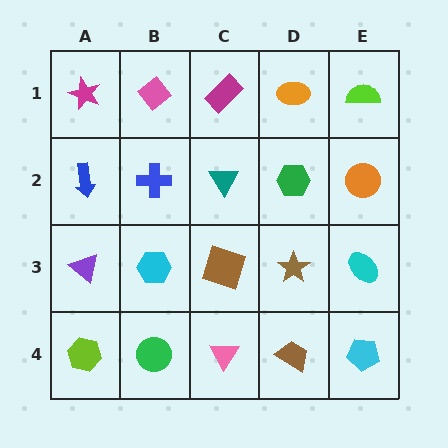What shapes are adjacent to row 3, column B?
A blue cross (row 2, column B), a green circle (row 4, column B), a purple triangle (row 3, column A), a brown square (row 3, column C).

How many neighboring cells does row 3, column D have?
4.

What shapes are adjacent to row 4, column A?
A purple triangle (row 3, column A), a green circle (row 4, column B).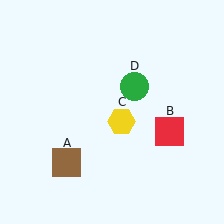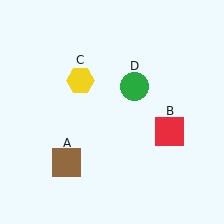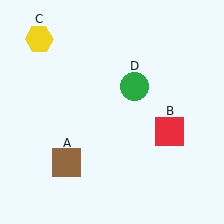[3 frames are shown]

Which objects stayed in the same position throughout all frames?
Brown square (object A) and red square (object B) and green circle (object D) remained stationary.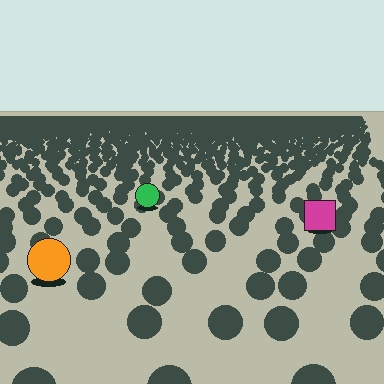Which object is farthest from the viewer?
The green circle is farthest from the viewer. It appears smaller and the ground texture around it is denser.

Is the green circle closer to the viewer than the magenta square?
No. The magenta square is closer — you can tell from the texture gradient: the ground texture is coarser near it.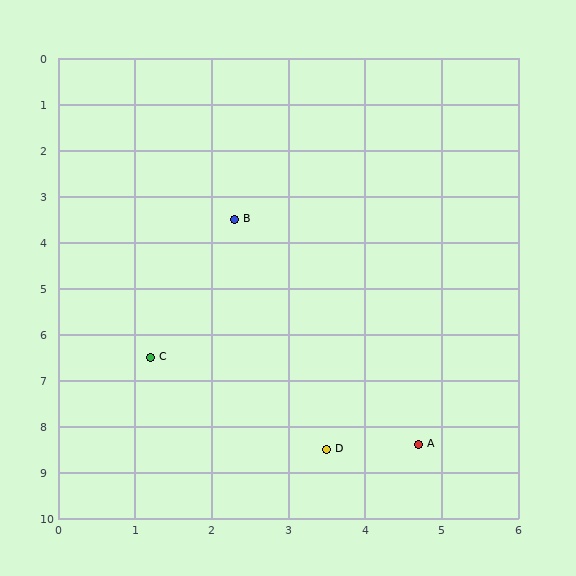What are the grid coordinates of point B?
Point B is at approximately (2.3, 3.5).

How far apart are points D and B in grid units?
Points D and B are about 5.1 grid units apart.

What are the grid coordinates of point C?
Point C is at approximately (1.2, 6.5).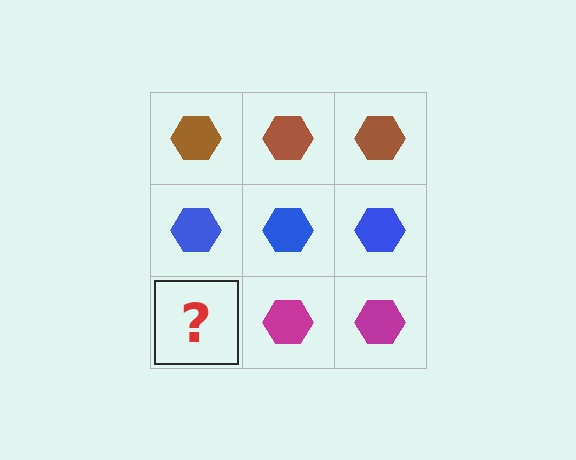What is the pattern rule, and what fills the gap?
The rule is that each row has a consistent color. The gap should be filled with a magenta hexagon.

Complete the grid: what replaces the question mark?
The question mark should be replaced with a magenta hexagon.